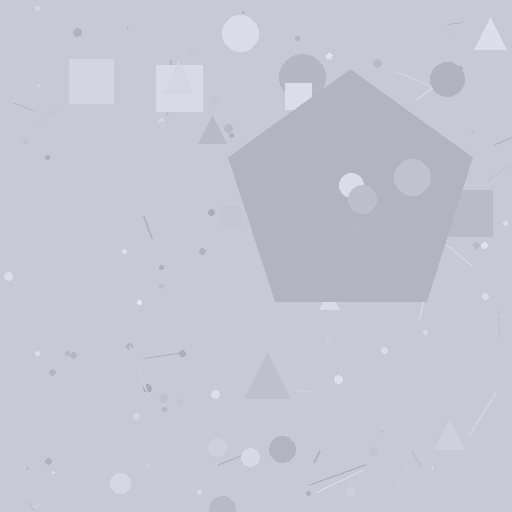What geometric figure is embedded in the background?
A pentagon is embedded in the background.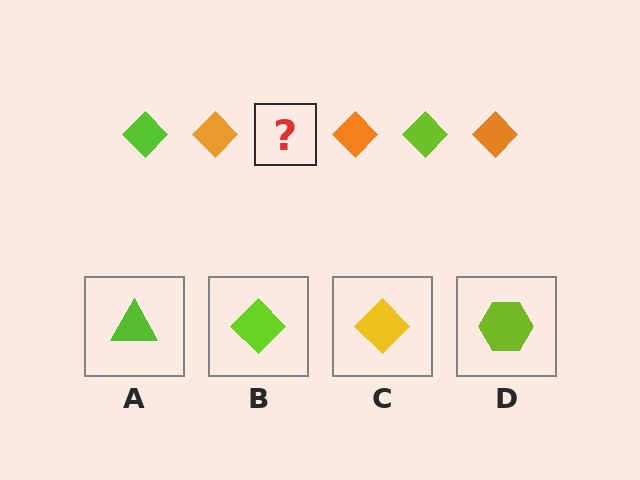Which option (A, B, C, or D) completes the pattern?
B.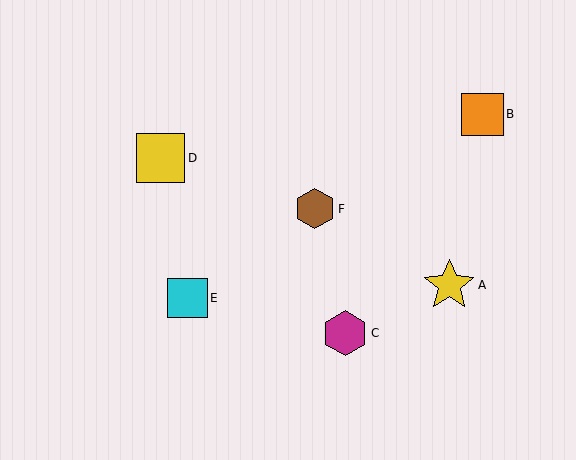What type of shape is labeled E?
Shape E is a cyan square.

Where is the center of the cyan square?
The center of the cyan square is at (188, 298).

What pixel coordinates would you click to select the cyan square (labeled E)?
Click at (188, 298) to select the cyan square E.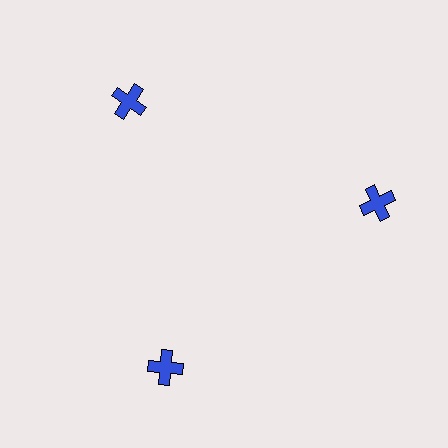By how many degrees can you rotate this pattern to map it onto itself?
The pattern maps onto itself every 120 degrees of rotation.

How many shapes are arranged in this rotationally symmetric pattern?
There are 3 shapes, arranged in 3 groups of 1.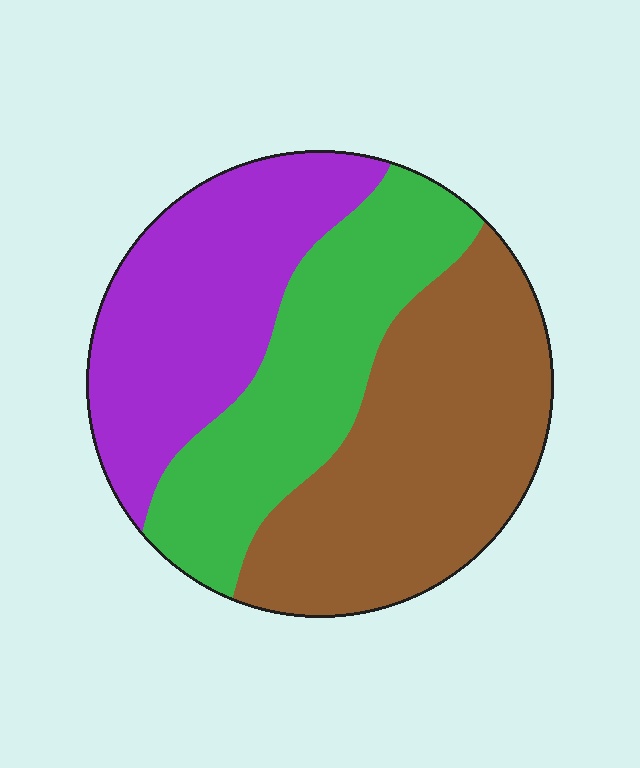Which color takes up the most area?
Brown, at roughly 40%.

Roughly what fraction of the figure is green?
Green covers roughly 30% of the figure.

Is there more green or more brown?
Brown.